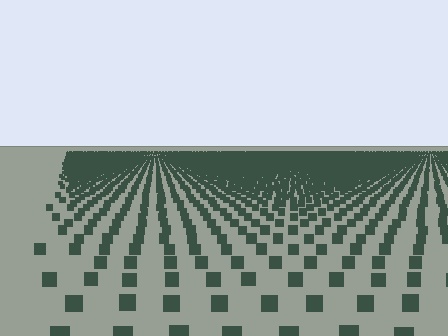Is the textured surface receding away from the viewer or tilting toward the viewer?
The surface is receding away from the viewer. Texture elements get smaller and denser toward the top.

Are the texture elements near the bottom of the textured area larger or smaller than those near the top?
Larger. Near the bottom, elements are closer to the viewer and appear at a bigger on-screen size.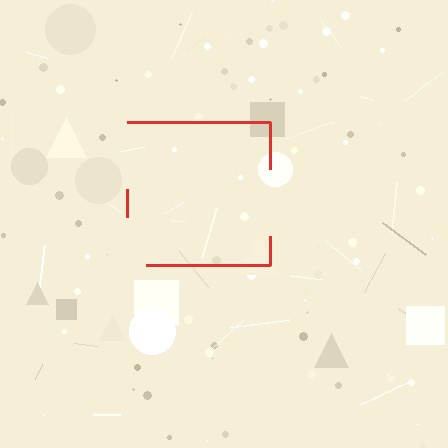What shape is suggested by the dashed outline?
The dashed outline suggests a square.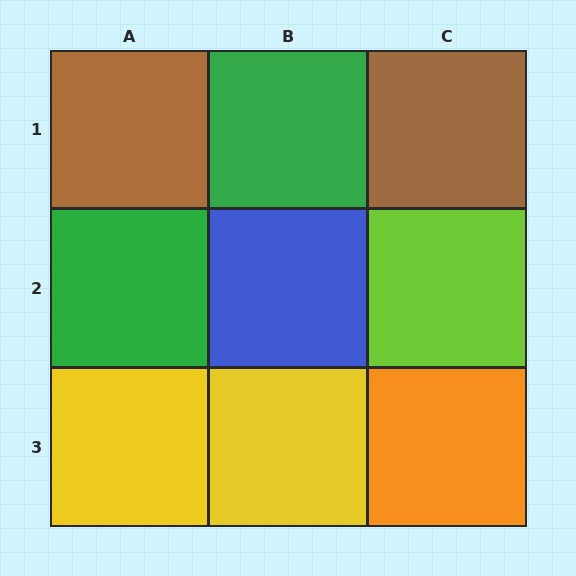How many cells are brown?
2 cells are brown.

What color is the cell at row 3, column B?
Yellow.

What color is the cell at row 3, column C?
Orange.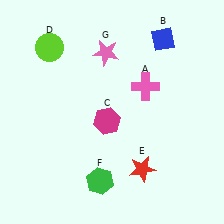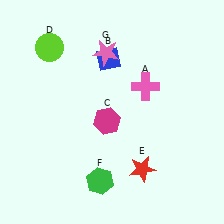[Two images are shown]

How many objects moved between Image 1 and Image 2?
1 object moved between the two images.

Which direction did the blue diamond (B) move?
The blue diamond (B) moved left.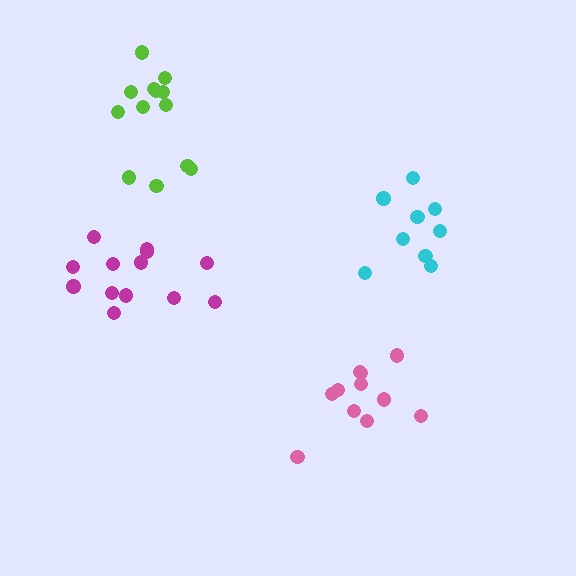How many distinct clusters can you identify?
There are 4 distinct clusters.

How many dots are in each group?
Group 1: 13 dots, Group 2: 11 dots, Group 3: 9 dots, Group 4: 13 dots (46 total).